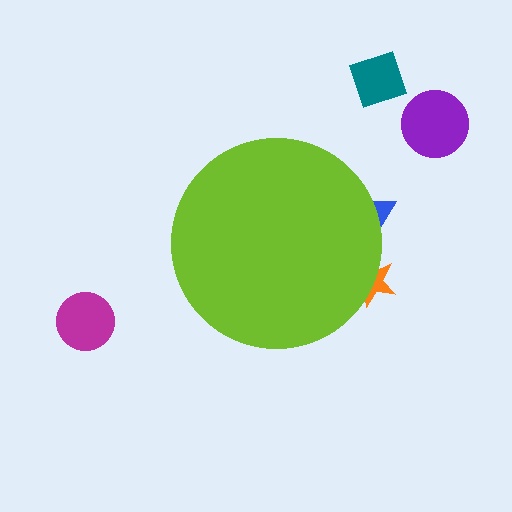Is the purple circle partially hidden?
No, the purple circle is fully visible.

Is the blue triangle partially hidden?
Yes, the blue triangle is partially hidden behind the lime circle.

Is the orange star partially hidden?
Yes, the orange star is partially hidden behind the lime circle.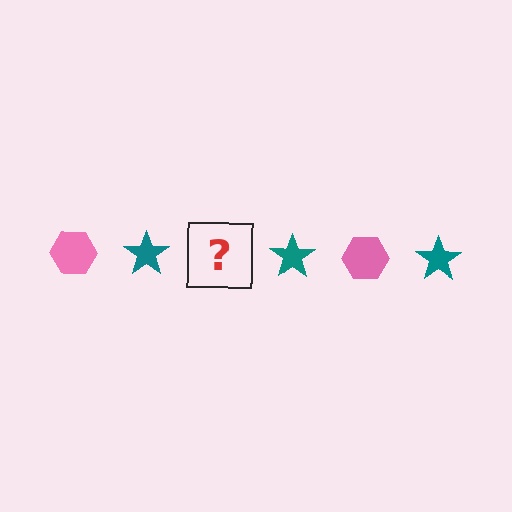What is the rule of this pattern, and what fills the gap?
The rule is that the pattern alternates between pink hexagon and teal star. The gap should be filled with a pink hexagon.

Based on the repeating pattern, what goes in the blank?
The blank should be a pink hexagon.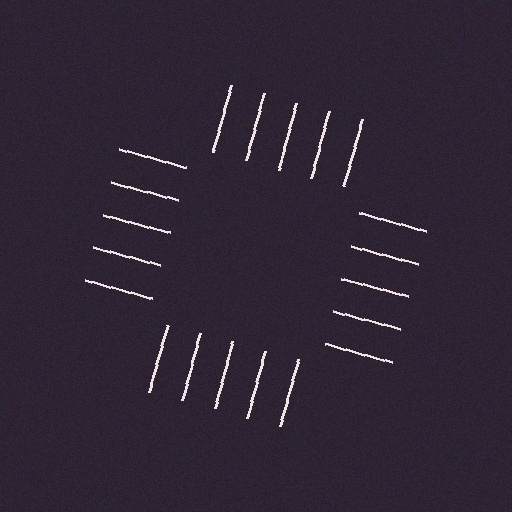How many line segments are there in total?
20 — 5 along each of the 4 edges.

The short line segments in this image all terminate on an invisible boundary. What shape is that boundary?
An illusory square — the line segments terminate on its edges but no continuous stroke is drawn.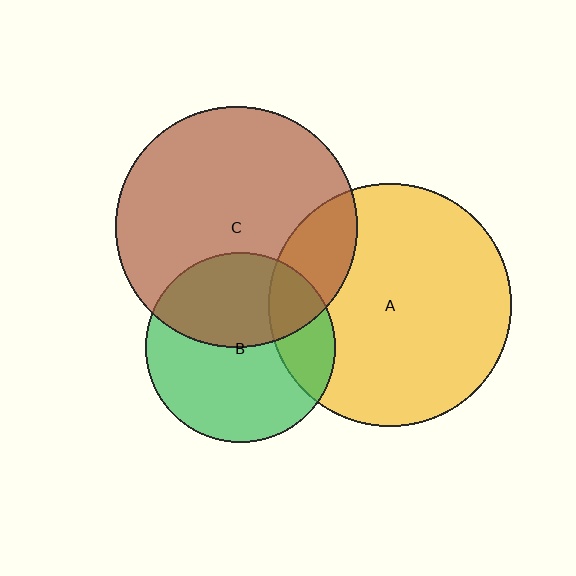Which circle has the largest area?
Circle A (yellow).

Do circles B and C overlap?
Yes.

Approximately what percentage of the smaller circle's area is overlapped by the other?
Approximately 40%.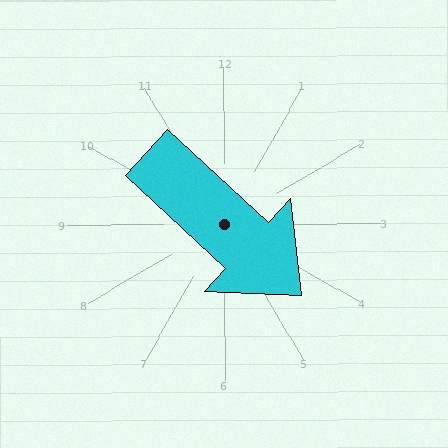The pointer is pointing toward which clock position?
Roughly 4 o'clock.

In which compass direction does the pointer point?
Southeast.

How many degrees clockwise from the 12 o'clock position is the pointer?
Approximately 133 degrees.